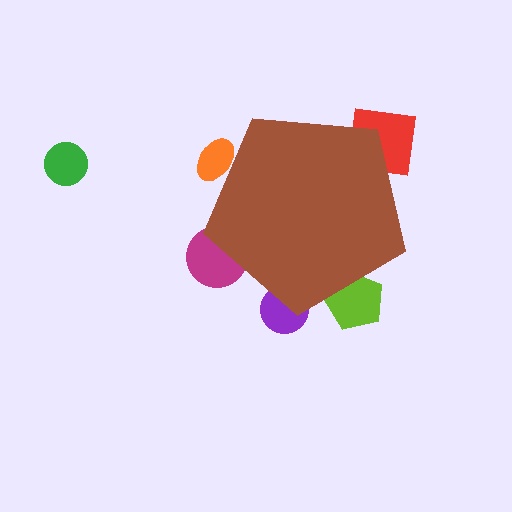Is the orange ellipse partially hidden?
Yes, the orange ellipse is partially hidden behind the brown pentagon.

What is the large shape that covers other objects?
A brown pentagon.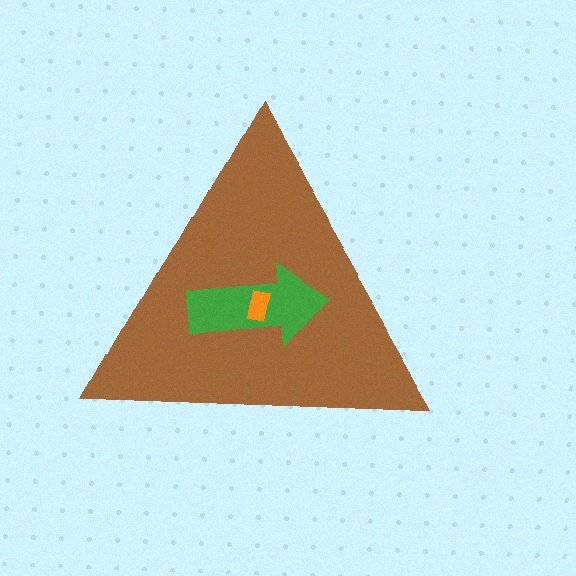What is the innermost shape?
The orange rectangle.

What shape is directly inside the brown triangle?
The green arrow.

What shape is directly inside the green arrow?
The orange rectangle.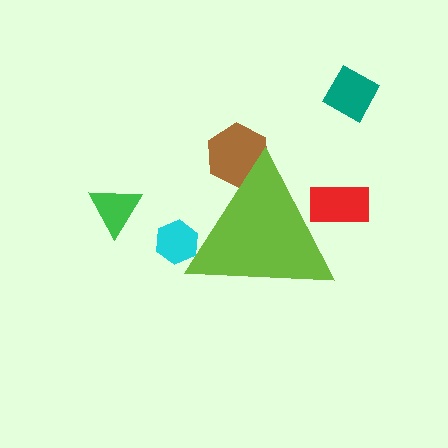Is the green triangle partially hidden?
No, the green triangle is fully visible.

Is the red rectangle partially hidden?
Yes, the red rectangle is partially hidden behind the lime triangle.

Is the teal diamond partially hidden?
No, the teal diamond is fully visible.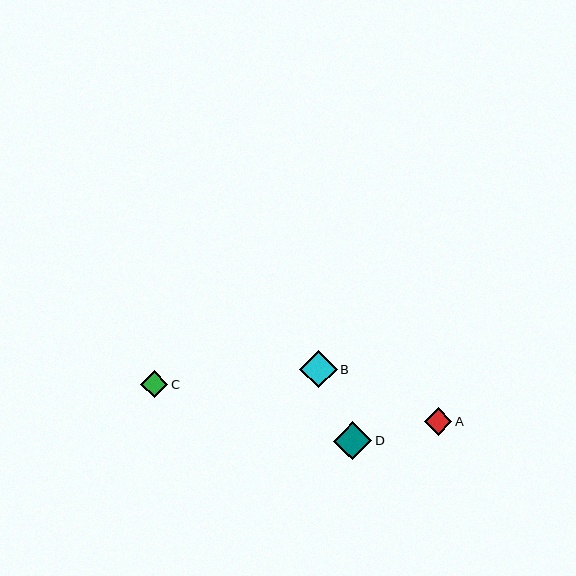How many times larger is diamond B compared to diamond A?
Diamond B is approximately 1.4 times the size of diamond A.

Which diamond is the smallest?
Diamond C is the smallest with a size of approximately 27 pixels.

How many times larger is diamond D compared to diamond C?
Diamond D is approximately 1.4 times the size of diamond C.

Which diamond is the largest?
Diamond D is the largest with a size of approximately 38 pixels.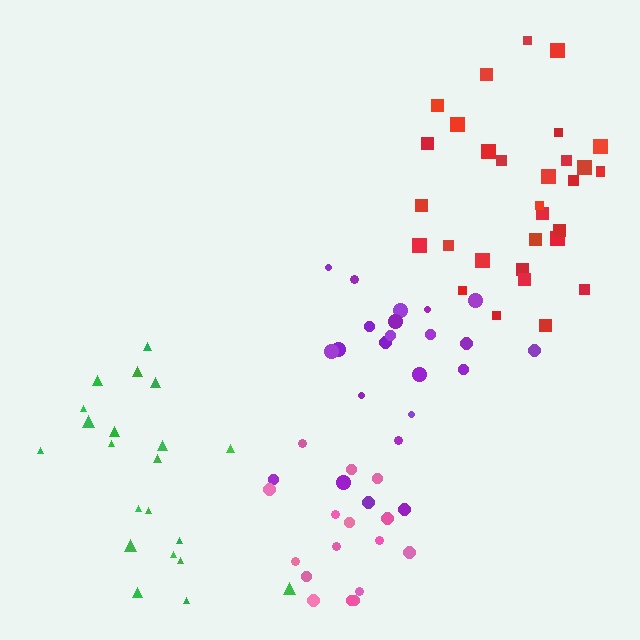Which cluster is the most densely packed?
Red.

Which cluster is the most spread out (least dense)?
Green.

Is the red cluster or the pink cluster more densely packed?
Red.